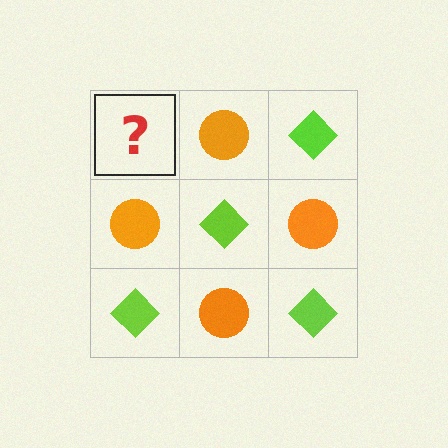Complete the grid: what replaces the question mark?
The question mark should be replaced with a lime diamond.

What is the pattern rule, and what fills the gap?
The rule is that it alternates lime diamond and orange circle in a checkerboard pattern. The gap should be filled with a lime diamond.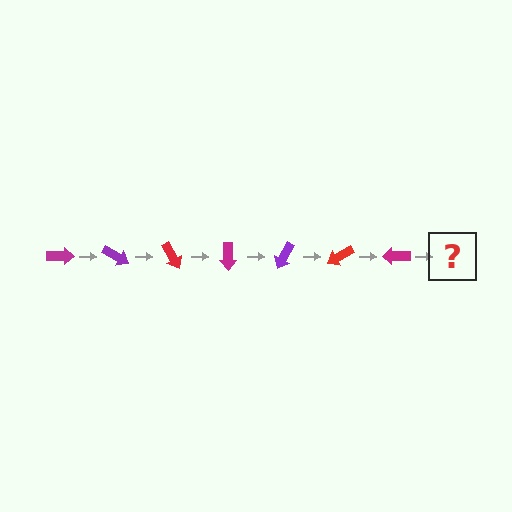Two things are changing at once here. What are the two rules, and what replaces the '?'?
The two rules are that it rotates 30 degrees each step and the color cycles through magenta, purple, and red. The '?' should be a purple arrow, rotated 210 degrees from the start.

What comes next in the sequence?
The next element should be a purple arrow, rotated 210 degrees from the start.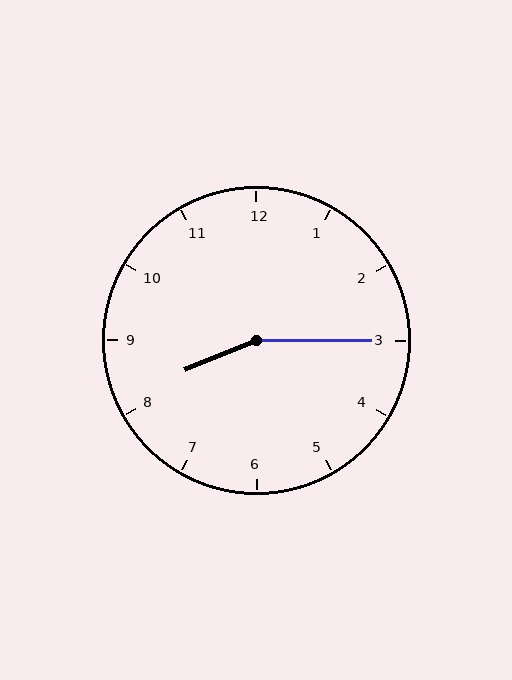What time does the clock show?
8:15.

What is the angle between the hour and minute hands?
Approximately 158 degrees.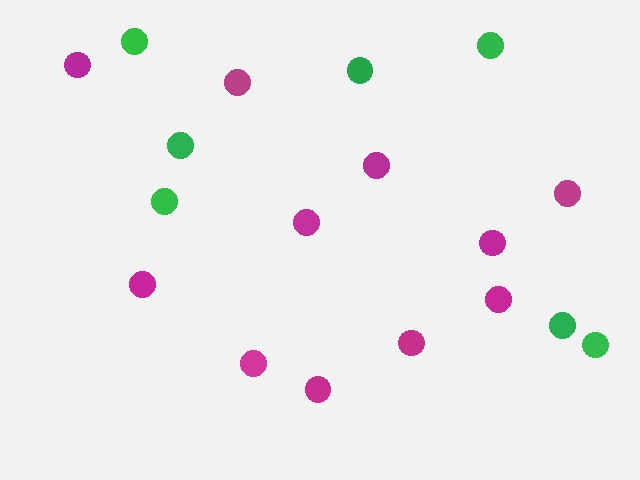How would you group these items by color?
There are 2 groups: one group of magenta circles (11) and one group of green circles (7).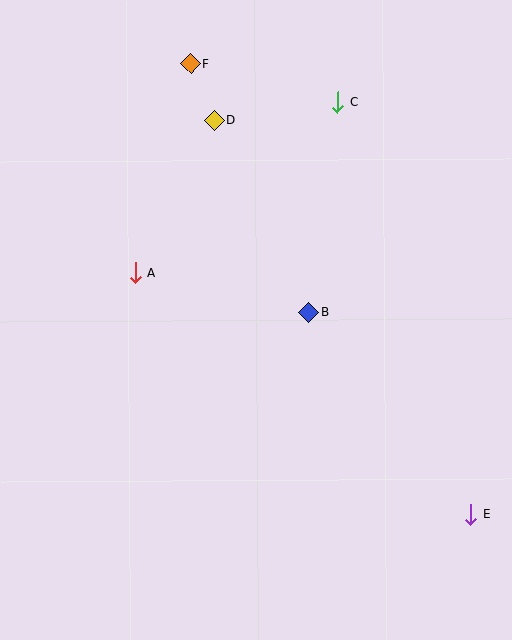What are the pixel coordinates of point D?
Point D is at (214, 121).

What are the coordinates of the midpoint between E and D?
The midpoint between E and D is at (342, 317).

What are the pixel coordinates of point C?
Point C is at (337, 102).